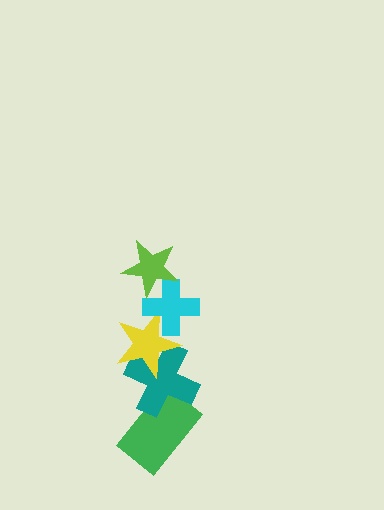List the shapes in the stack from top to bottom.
From top to bottom: the lime star, the cyan cross, the yellow star, the teal cross, the green rectangle.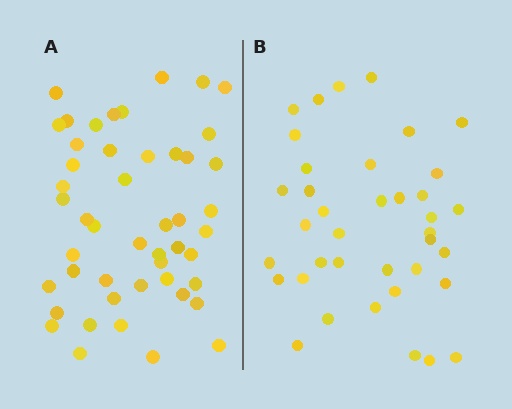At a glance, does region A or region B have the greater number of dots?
Region A (the left region) has more dots.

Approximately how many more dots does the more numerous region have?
Region A has roughly 10 or so more dots than region B.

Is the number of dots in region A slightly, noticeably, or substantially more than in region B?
Region A has noticeably more, but not dramatically so. The ratio is roughly 1.3 to 1.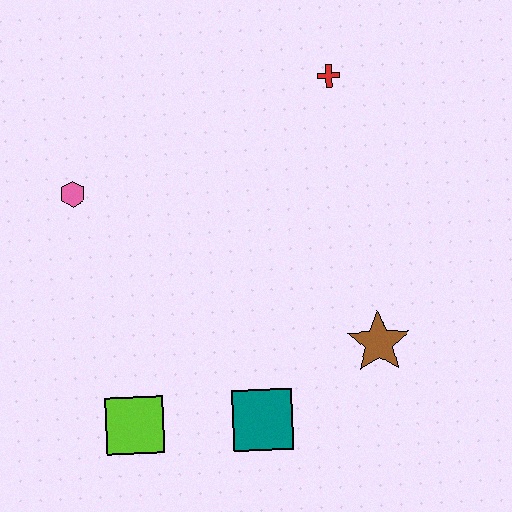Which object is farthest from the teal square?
The red cross is farthest from the teal square.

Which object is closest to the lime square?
The teal square is closest to the lime square.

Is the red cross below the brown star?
No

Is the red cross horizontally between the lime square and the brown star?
Yes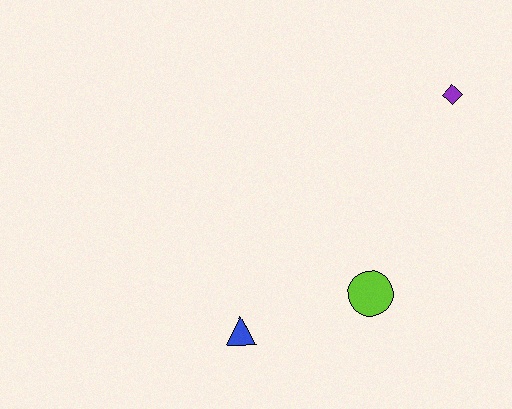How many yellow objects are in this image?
There are no yellow objects.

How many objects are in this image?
There are 3 objects.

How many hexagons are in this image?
There are no hexagons.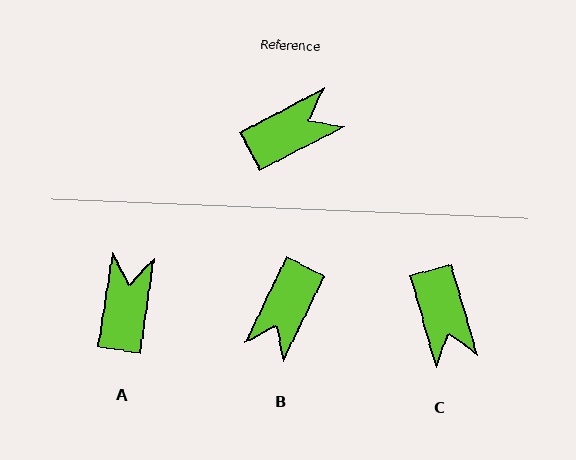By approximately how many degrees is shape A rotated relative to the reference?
Approximately 54 degrees counter-clockwise.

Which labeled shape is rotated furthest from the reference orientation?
B, about 143 degrees away.